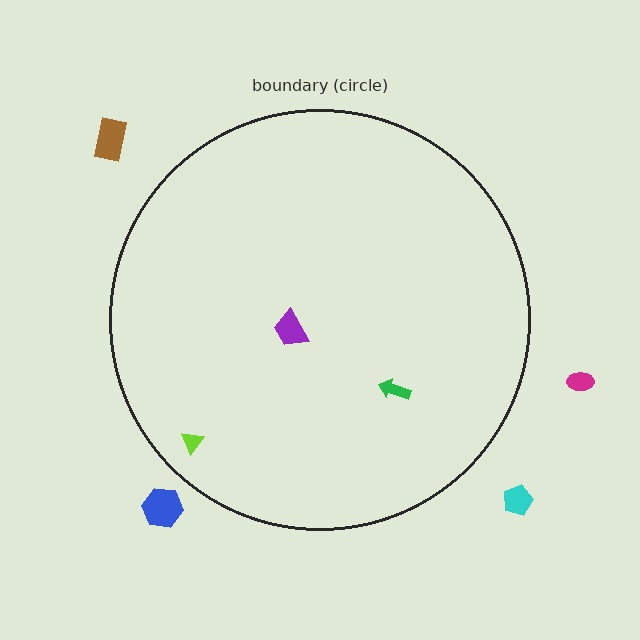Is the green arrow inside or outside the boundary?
Inside.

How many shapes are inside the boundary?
3 inside, 4 outside.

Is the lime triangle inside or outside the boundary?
Inside.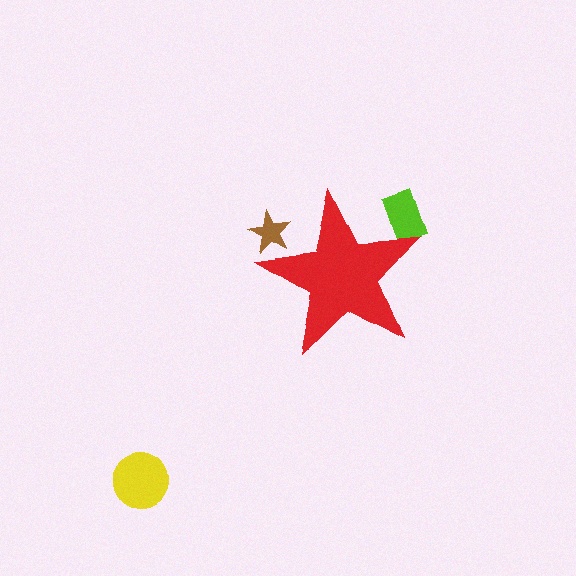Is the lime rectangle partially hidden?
Yes, the lime rectangle is partially hidden behind the red star.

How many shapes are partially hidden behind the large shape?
2 shapes are partially hidden.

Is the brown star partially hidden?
Yes, the brown star is partially hidden behind the red star.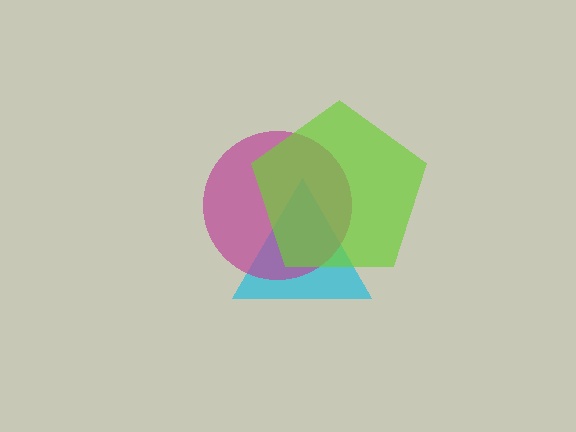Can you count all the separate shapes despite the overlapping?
Yes, there are 3 separate shapes.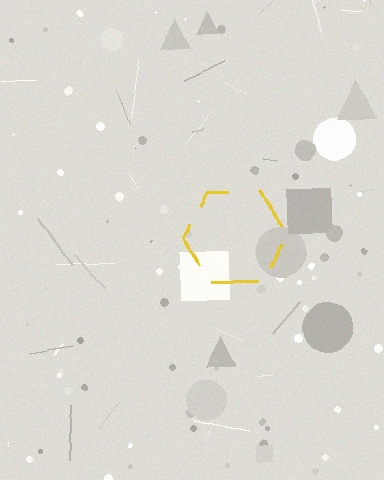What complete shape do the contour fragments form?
The contour fragments form a hexagon.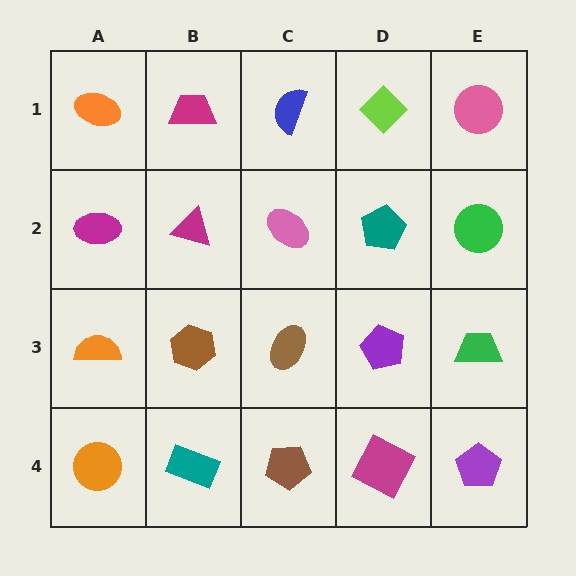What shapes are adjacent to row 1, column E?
A green circle (row 2, column E), a lime diamond (row 1, column D).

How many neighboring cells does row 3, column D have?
4.